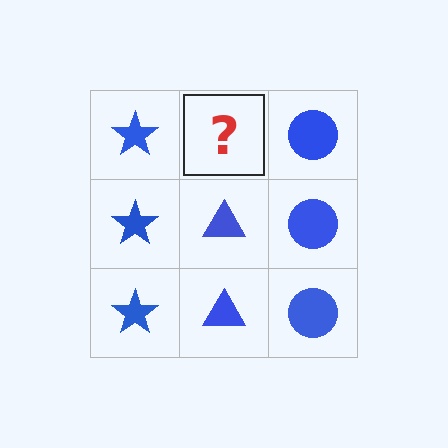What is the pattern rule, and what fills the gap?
The rule is that each column has a consistent shape. The gap should be filled with a blue triangle.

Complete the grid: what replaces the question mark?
The question mark should be replaced with a blue triangle.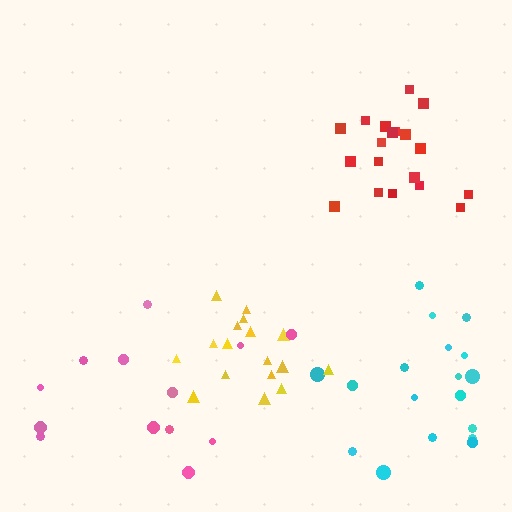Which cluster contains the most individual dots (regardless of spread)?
Red (19).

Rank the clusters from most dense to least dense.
yellow, red, cyan, pink.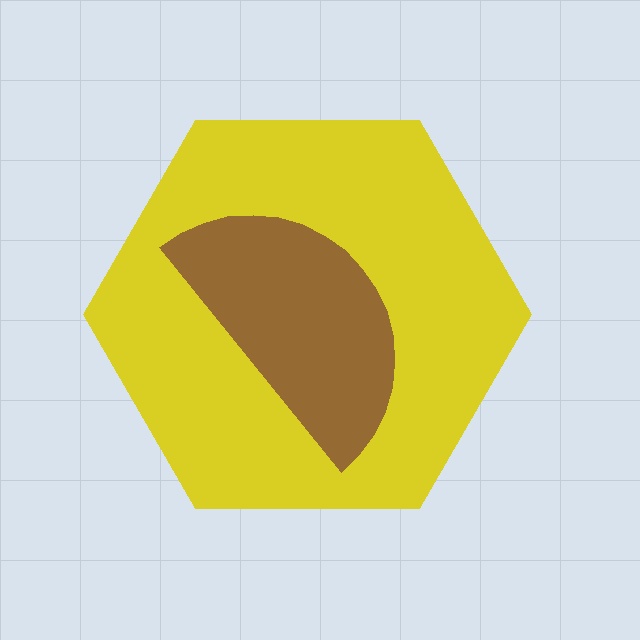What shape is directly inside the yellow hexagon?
The brown semicircle.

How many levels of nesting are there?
2.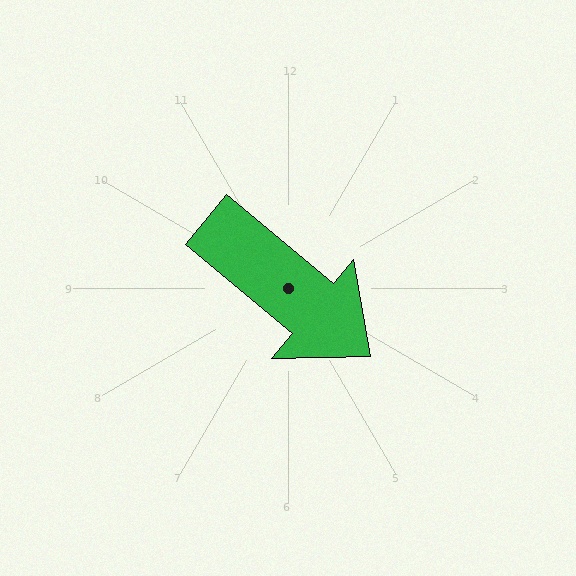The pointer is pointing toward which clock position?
Roughly 4 o'clock.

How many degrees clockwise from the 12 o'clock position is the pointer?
Approximately 130 degrees.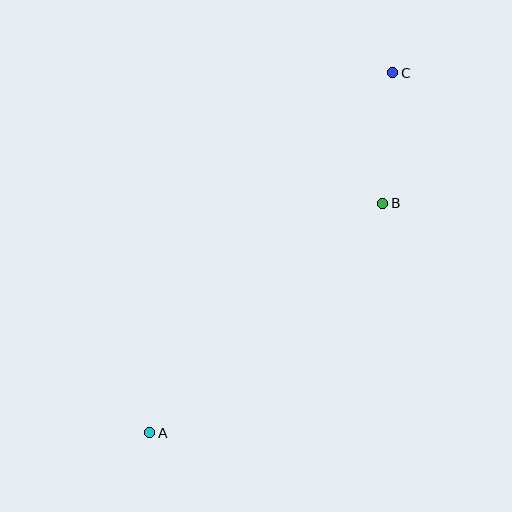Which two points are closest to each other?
Points B and C are closest to each other.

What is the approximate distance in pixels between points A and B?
The distance between A and B is approximately 327 pixels.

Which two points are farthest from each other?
Points A and C are farthest from each other.